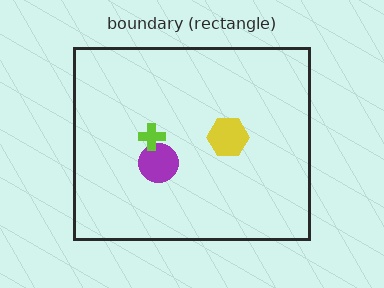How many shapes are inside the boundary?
3 inside, 0 outside.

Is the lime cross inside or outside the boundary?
Inside.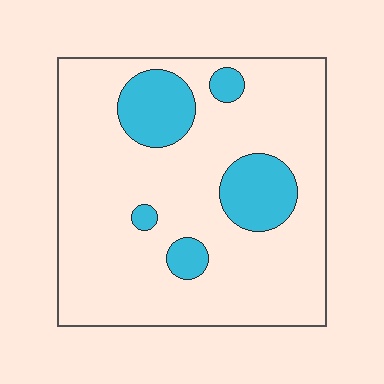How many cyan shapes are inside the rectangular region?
5.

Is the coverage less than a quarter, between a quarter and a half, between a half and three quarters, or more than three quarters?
Less than a quarter.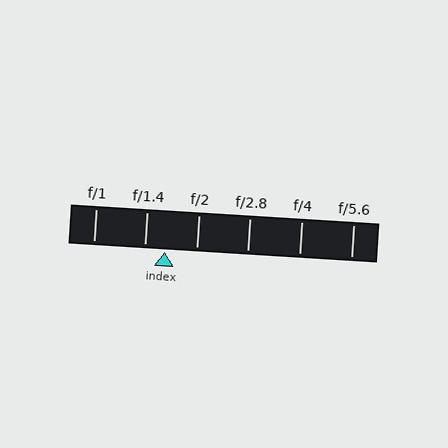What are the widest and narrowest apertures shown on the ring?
The widest aperture shown is f/1 and the narrowest is f/5.6.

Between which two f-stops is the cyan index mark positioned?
The index mark is between f/1.4 and f/2.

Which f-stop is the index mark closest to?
The index mark is closest to f/1.4.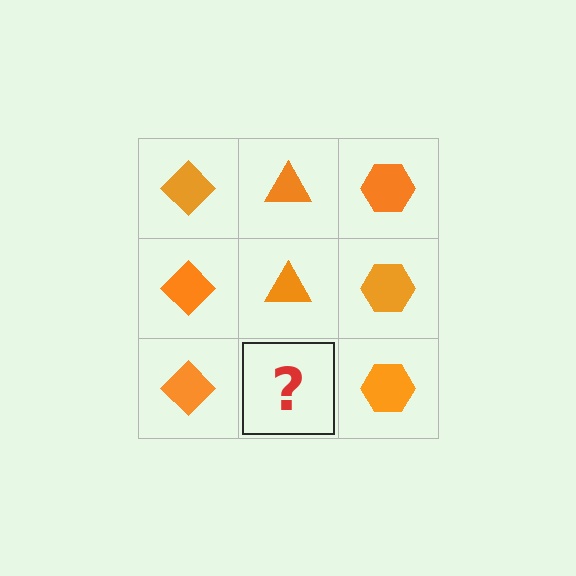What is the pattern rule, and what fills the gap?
The rule is that each column has a consistent shape. The gap should be filled with an orange triangle.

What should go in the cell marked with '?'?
The missing cell should contain an orange triangle.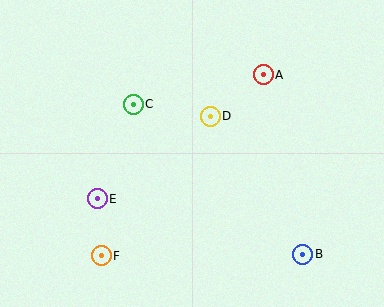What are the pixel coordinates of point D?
Point D is at (210, 116).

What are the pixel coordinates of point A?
Point A is at (263, 75).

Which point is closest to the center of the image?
Point D at (210, 116) is closest to the center.